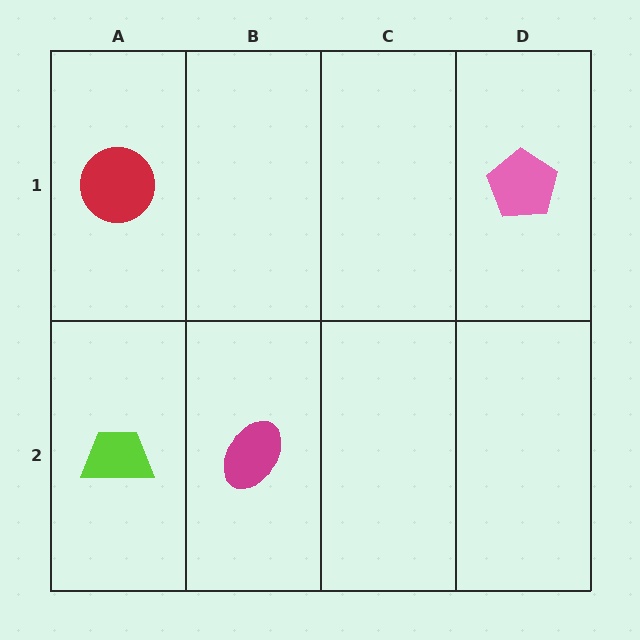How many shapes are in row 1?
2 shapes.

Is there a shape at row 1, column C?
No, that cell is empty.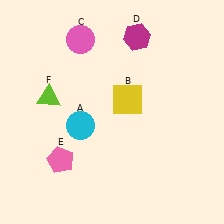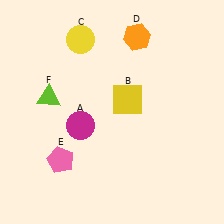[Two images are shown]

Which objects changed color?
A changed from cyan to magenta. C changed from pink to yellow. D changed from magenta to orange.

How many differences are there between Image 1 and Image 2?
There are 3 differences between the two images.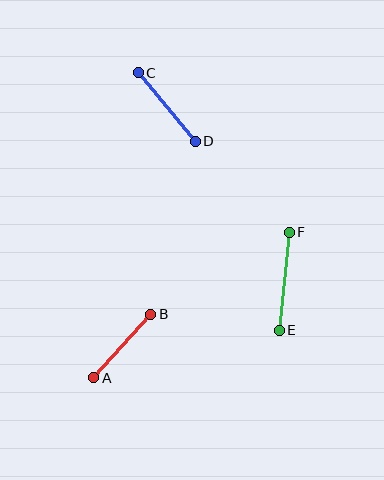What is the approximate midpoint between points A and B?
The midpoint is at approximately (122, 346) pixels.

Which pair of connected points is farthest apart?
Points E and F are farthest apart.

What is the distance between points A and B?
The distance is approximately 85 pixels.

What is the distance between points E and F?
The distance is approximately 99 pixels.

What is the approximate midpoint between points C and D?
The midpoint is at approximately (167, 107) pixels.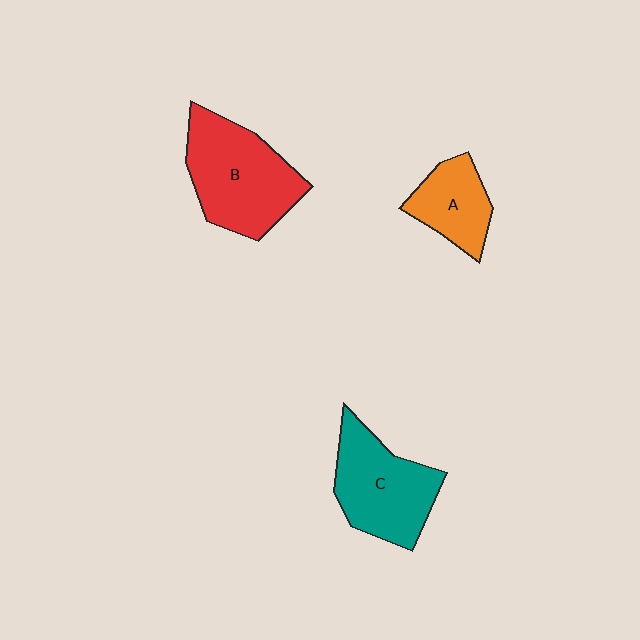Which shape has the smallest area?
Shape A (orange).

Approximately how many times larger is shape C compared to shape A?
Approximately 1.6 times.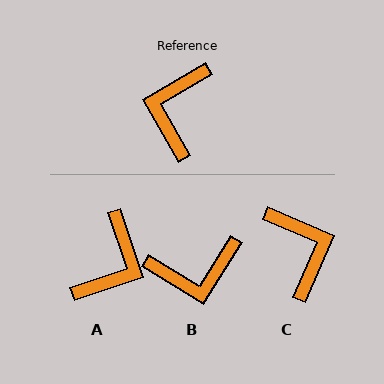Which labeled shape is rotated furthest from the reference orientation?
A, about 169 degrees away.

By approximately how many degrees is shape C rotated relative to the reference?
Approximately 144 degrees clockwise.